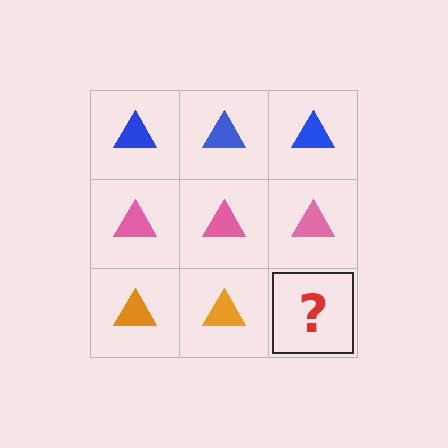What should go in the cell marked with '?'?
The missing cell should contain an orange triangle.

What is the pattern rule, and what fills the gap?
The rule is that each row has a consistent color. The gap should be filled with an orange triangle.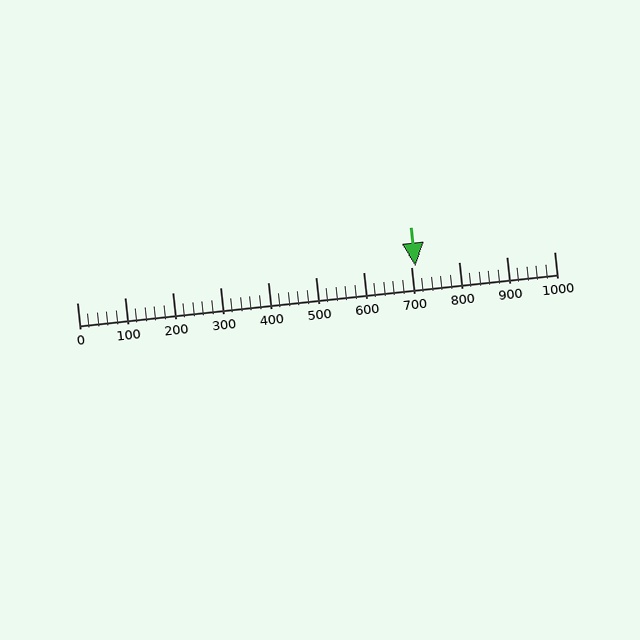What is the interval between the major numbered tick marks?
The major tick marks are spaced 100 units apart.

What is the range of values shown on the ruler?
The ruler shows values from 0 to 1000.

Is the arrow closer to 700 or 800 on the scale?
The arrow is closer to 700.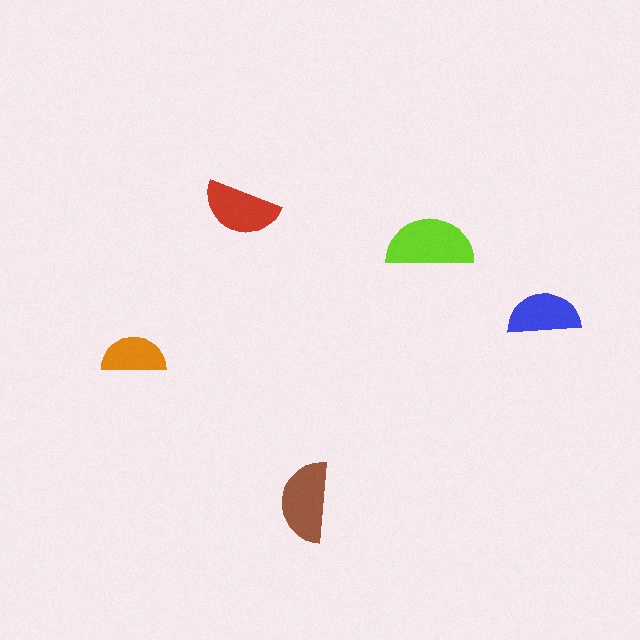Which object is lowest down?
The brown semicircle is bottommost.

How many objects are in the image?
There are 5 objects in the image.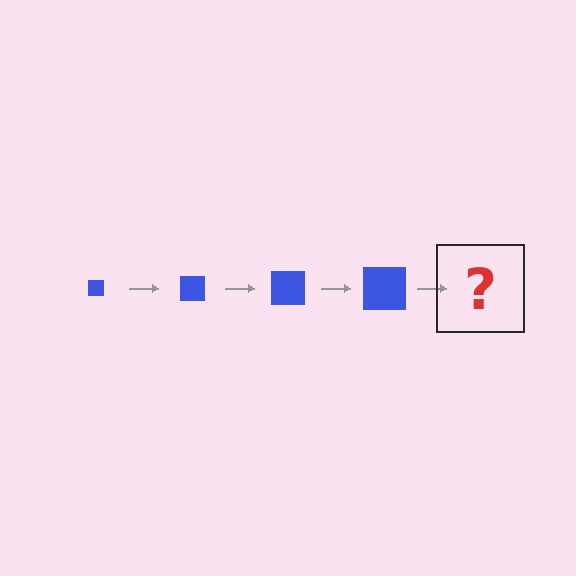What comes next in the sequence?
The next element should be a blue square, larger than the previous one.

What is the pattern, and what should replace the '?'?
The pattern is that the square gets progressively larger each step. The '?' should be a blue square, larger than the previous one.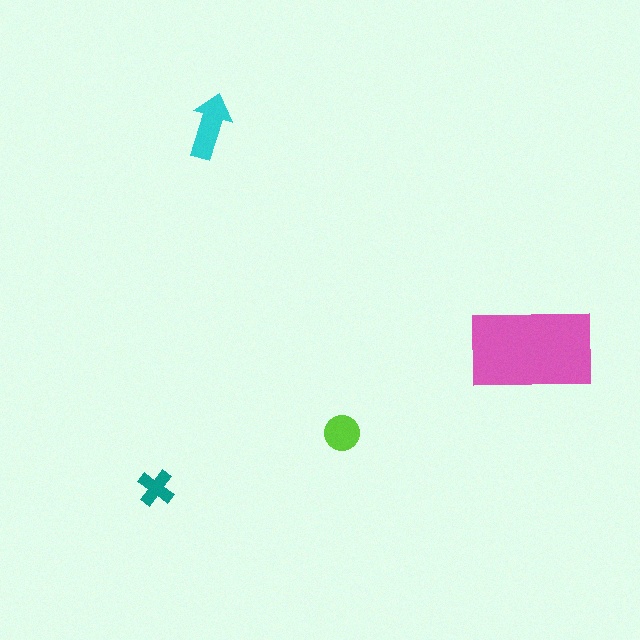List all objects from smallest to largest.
The teal cross, the lime circle, the cyan arrow, the pink rectangle.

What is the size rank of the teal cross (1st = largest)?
4th.